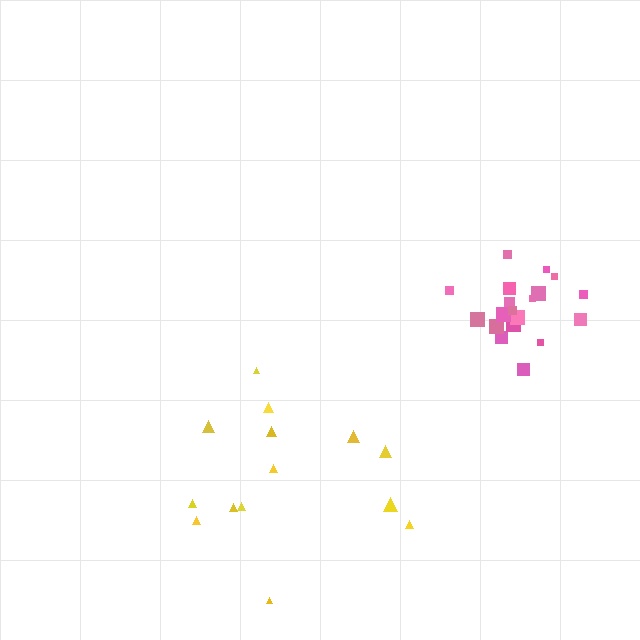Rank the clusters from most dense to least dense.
pink, yellow.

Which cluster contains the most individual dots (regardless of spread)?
Pink (19).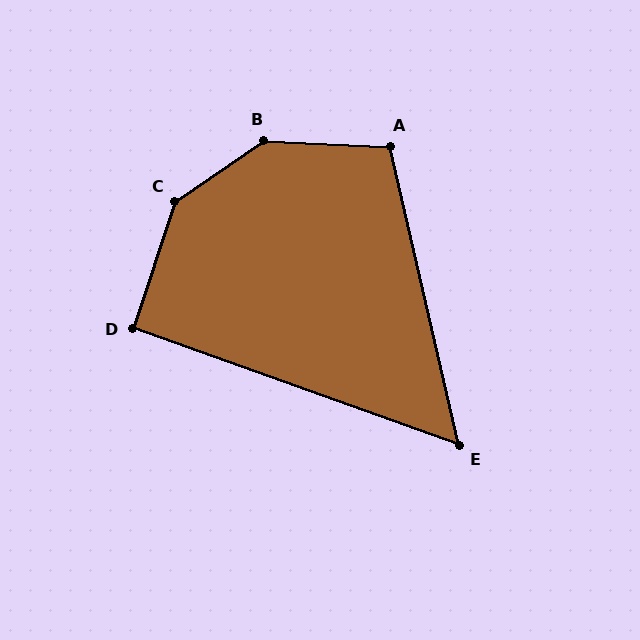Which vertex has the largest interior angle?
B, at approximately 144 degrees.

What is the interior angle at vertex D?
Approximately 91 degrees (approximately right).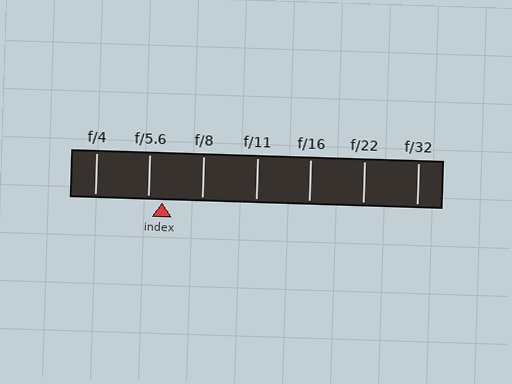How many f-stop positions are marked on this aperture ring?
There are 7 f-stop positions marked.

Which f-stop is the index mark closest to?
The index mark is closest to f/5.6.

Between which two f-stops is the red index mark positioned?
The index mark is between f/5.6 and f/8.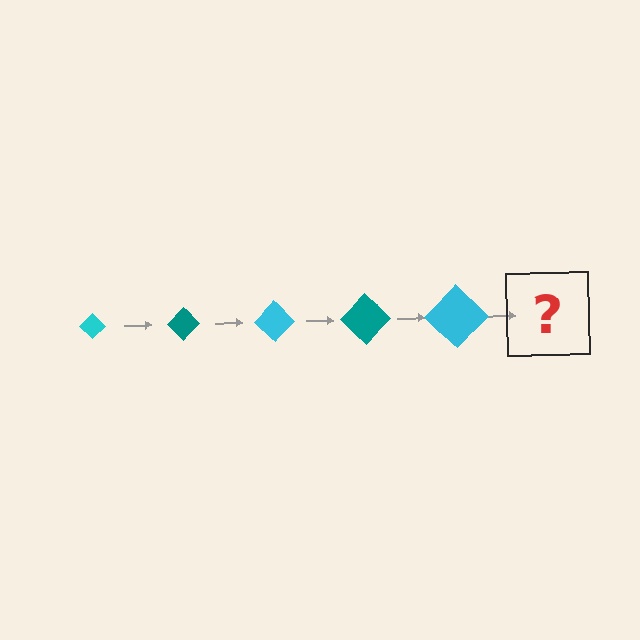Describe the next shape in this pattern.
It should be a teal diamond, larger than the previous one.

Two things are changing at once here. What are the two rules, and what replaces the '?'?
The two rules are that the diamond grows larger each step and the color cycles through cyan and teal. The '?' should be a teal diamond, larger than the previous one.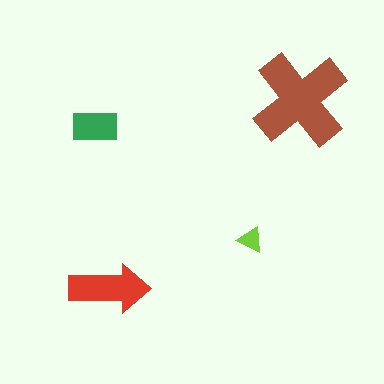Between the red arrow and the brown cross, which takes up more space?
The brown cross.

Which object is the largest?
The brown cross.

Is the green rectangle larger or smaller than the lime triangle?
Larger.